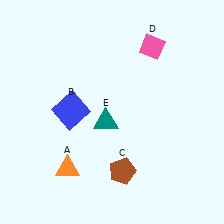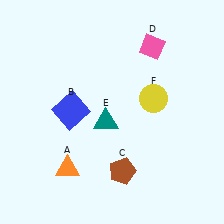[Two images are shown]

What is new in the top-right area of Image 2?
A yellow circle (F) was added in the top-right area of Image 2.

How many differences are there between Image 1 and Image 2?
There is 1 difference between the two images.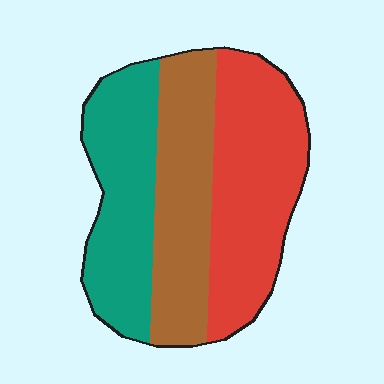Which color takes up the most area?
Red, at roughly 40%.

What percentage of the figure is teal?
Teal takes up about one third (1/3) of the figure.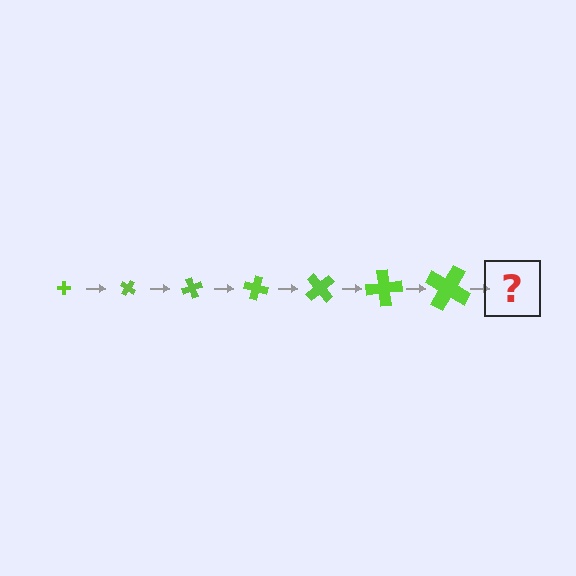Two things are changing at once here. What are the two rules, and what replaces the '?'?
The two rules are that the cross grows larger each step and it rotates 35 degrees each step. The '?' should be a cross, larger than the previous one and rotated 245 degrees from the start.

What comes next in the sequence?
The next element should be a cross, larger than the previous one and rotated 245 degrees from the start.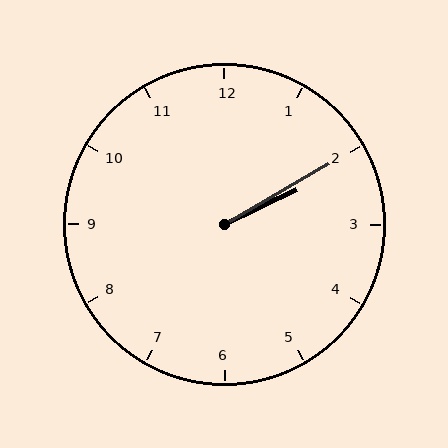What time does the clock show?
2:10.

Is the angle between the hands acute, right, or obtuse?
It is acute.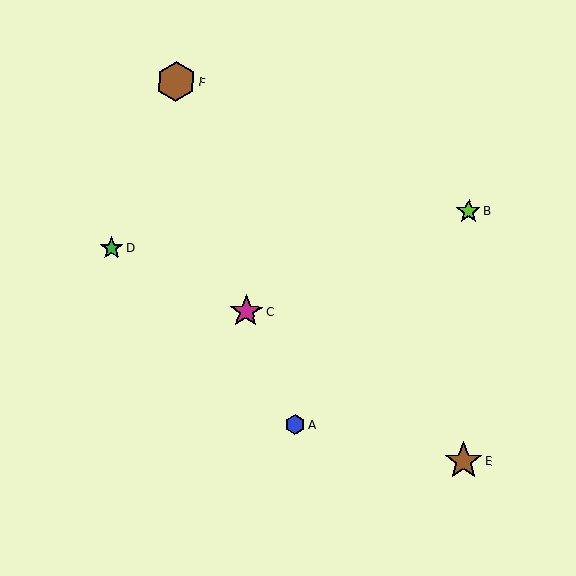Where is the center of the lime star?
The center of the lime star is at (469, 211).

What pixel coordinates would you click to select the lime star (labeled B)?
Click at (469, 211) to select the lime star B.